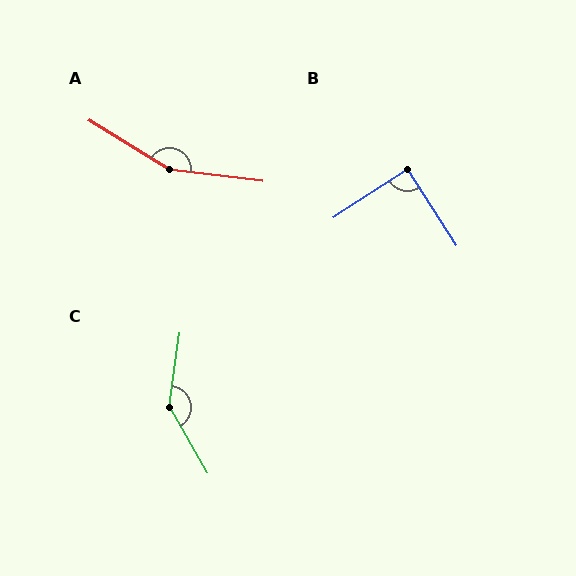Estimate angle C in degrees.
Approximately 142 degrees.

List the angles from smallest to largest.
B (89°), C (142°), A (156°).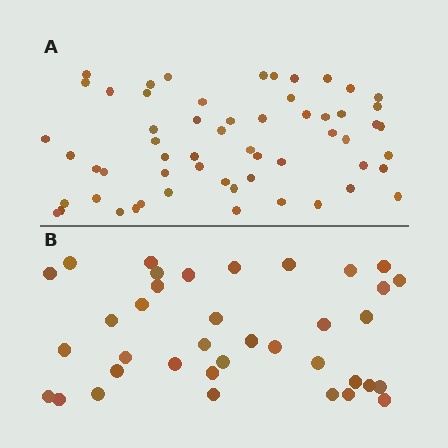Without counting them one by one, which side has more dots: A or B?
Region A (the top region) has more dots.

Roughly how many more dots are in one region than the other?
Region A has approximately 20 more dots than region B.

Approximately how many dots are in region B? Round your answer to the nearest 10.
About 40 dots. (The exact count is 37, which rounds to 40.)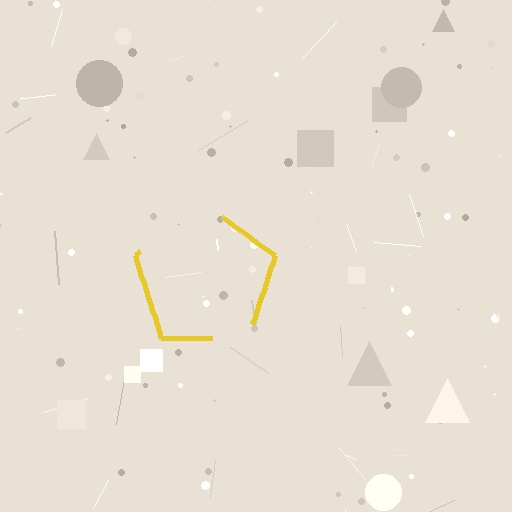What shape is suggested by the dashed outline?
The dashed outline suggests a pentagon.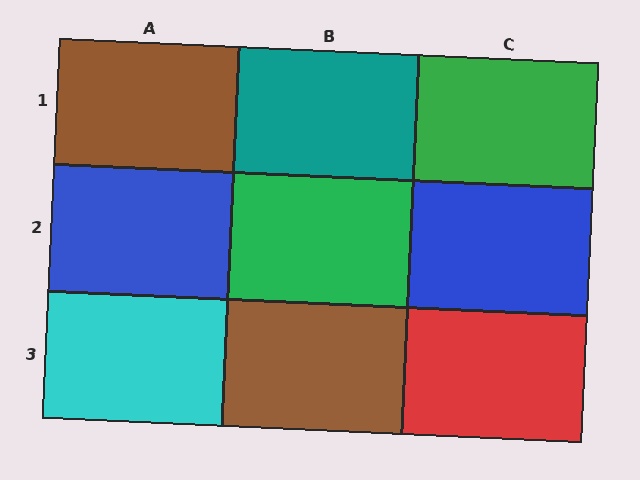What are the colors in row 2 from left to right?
Blue, green, blue.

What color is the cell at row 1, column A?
Brown.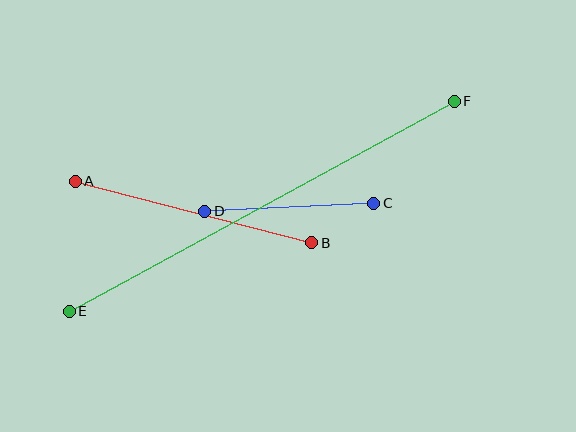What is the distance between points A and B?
The distance is approximately 244 pixels.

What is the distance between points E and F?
The distance is approximately 438 pixels.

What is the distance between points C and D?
The distance is approximately 170 pixels.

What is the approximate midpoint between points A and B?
The midpoint is at approximately (194, 212) pixels.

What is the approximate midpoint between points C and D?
The midpoint is at approximately (289, 207) pixels.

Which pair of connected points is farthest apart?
Points E and F are farthest apart.